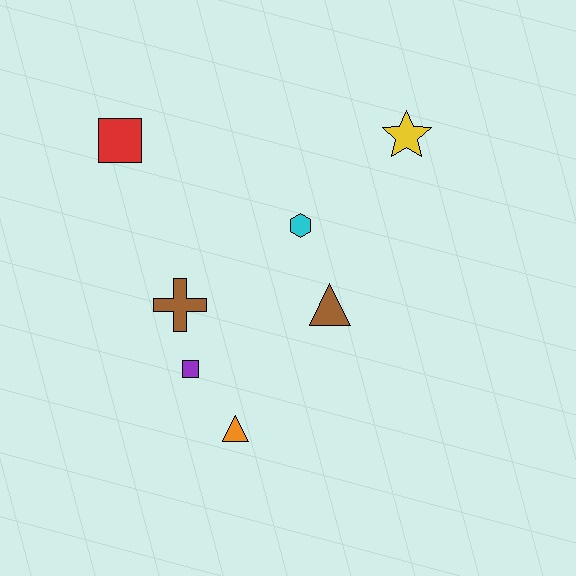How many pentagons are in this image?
There are no pentagons.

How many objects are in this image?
There are 7 objects.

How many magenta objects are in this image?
There are no magenta objects.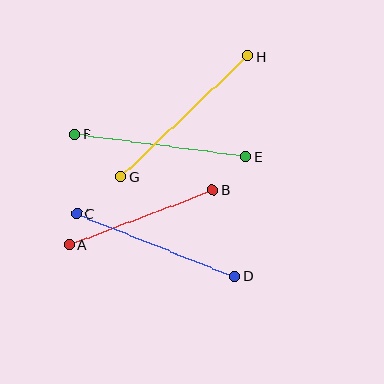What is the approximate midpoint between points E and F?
The midpoint is at approximately (160, 146) pixels.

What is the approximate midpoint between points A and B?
The midpoint is at approximately (141, 217) pixels.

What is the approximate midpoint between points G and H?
The midpoint is at approximately (185, 116) pixels.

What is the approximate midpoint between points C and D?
The midpoint is at approximately (156, 245) pixels.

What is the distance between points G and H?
The distance is approximately 175 pixels.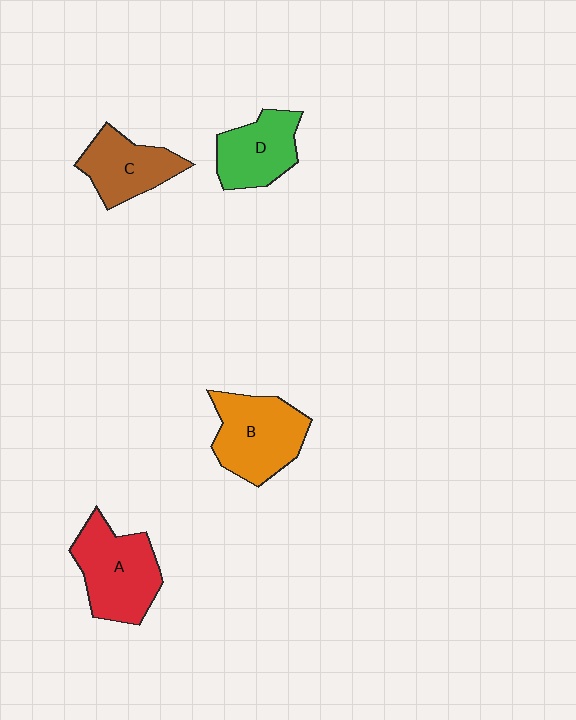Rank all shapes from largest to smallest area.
From largest to smallest: A (red), B (orange), D (green), C (brown).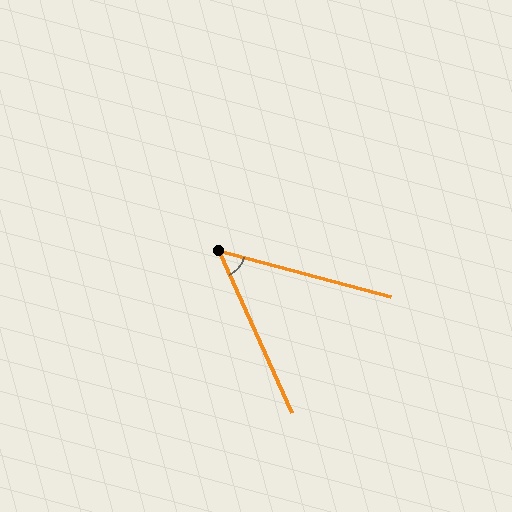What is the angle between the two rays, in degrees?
Approximately 51 degrees.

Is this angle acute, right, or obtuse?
It is acute.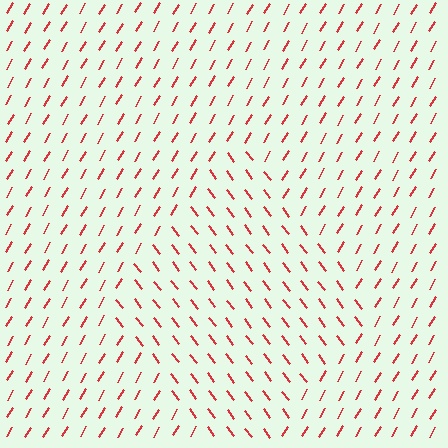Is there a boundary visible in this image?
Yes, there is a texture boundary formed by a change in line orientation.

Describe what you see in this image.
The image is filled with small red line segments. A diamond region in the image has lines oriented differently from the surrounding lines, creating a visible texture boundary.